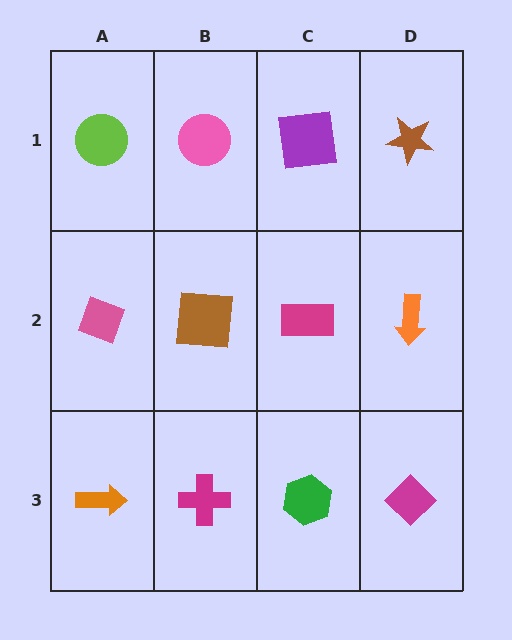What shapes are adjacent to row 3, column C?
A magenta rectangle (row 2, column C), a magenta cross (row 3, column B), a magenta diamond (row 3, column D).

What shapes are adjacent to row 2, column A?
A lime circle (row 1, column A), an orange arrow (row 3, column A), a brown square (row 2, column B).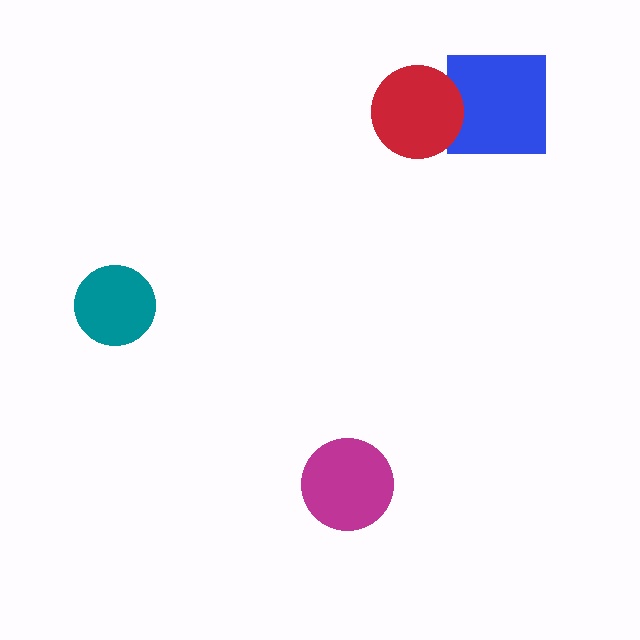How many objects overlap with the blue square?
1 object overlaps with the blue square.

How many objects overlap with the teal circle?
0 objects overlap with the teal circle.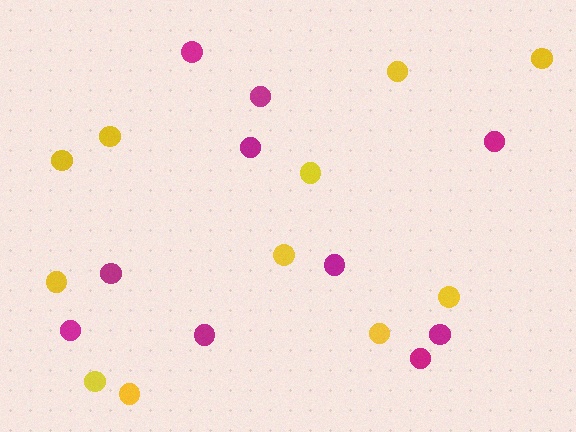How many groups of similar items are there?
There are 2 groups: one group of yellow circles (11) and one group of magenta circles (10).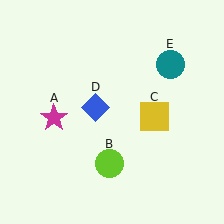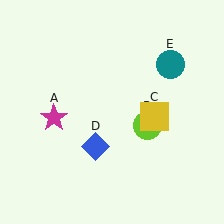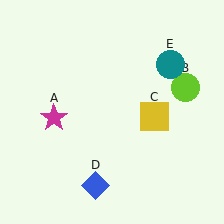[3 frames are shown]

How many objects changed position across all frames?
2 objects changed position: lime circle (object B), blue diamond (object D).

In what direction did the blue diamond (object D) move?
The blue diamond (object D) moved down.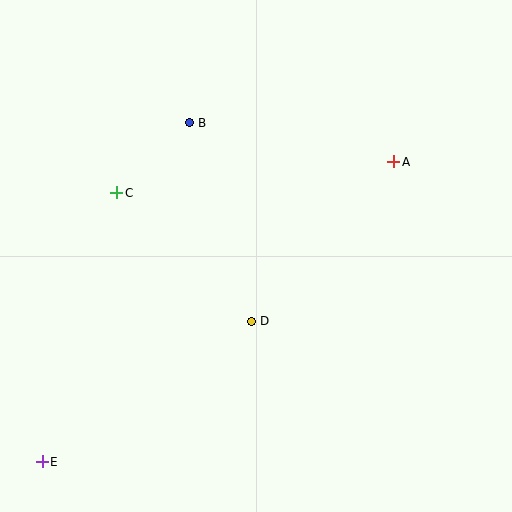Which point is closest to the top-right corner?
Point A is closest to the top-right corner.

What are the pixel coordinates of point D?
Point D is at (252, 321).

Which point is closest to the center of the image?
Point D at (252, 321) is closest to the center.